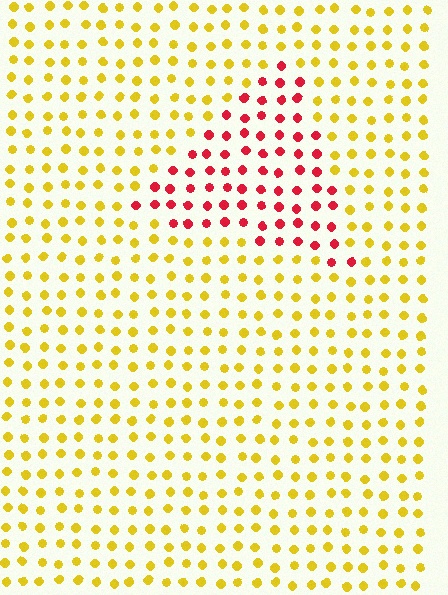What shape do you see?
I see a triangle.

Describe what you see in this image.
The image is filled with small yellow elements in a uniform arrangement. A triangle-shaped region is visible where the elements are tinted to a slightly different hue, forming a subtle color boundary.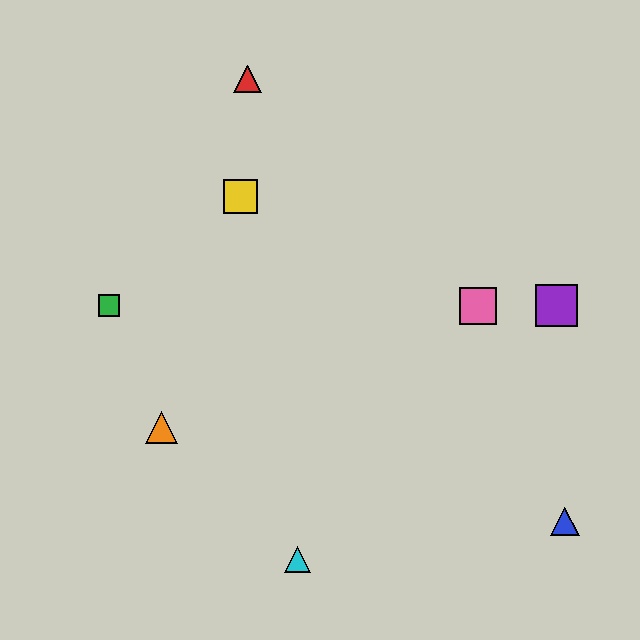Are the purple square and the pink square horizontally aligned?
Yes, both are at y≈306.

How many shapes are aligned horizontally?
3 shapes (the green square, the purple square, the pink square) are aligned horizontally.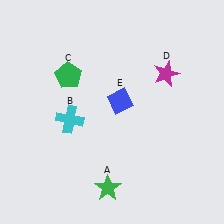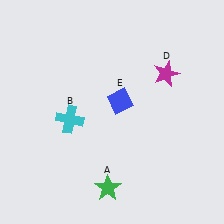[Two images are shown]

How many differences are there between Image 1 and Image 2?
There is 1 difference between the two images.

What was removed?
The green pentagon (C) was removed in Image 2.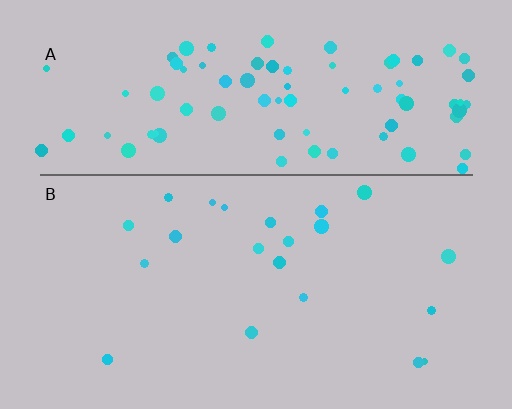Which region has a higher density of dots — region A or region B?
A (the top).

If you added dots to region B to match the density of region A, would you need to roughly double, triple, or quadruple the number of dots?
Approximately quadruple.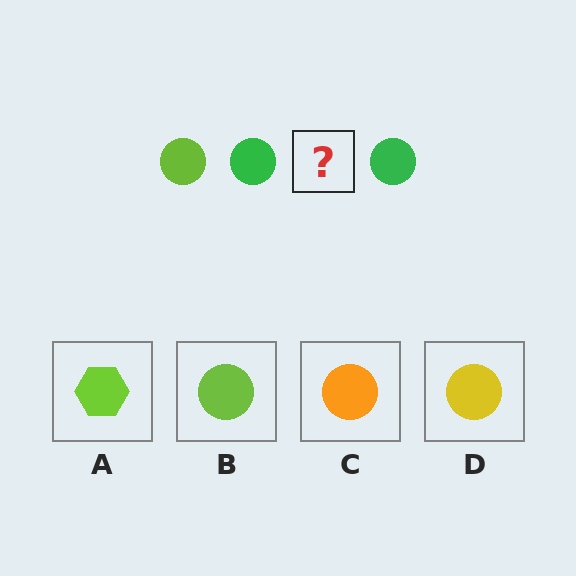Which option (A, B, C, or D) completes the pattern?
B.